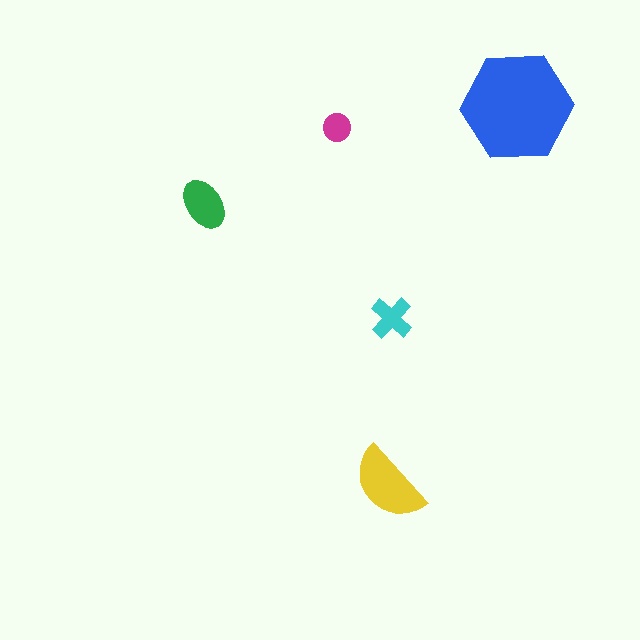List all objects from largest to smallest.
The blue hexagon, the yellow semicircle, the green ellipse, the cyan cross, the magenta circle.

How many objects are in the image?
There are 5 objects in the image.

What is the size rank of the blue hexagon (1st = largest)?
1st.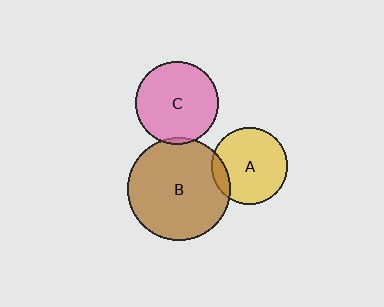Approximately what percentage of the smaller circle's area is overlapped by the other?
Approximately 10%.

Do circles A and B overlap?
Yes.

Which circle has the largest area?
Circle B (brown).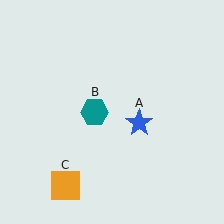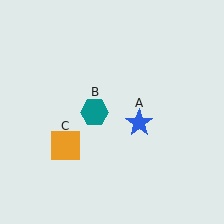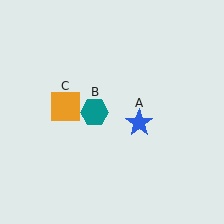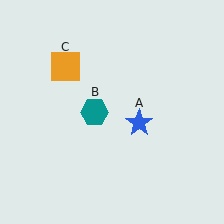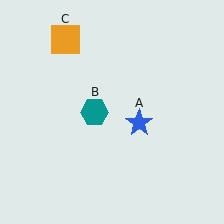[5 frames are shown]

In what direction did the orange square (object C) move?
The orange square (object C) moved up.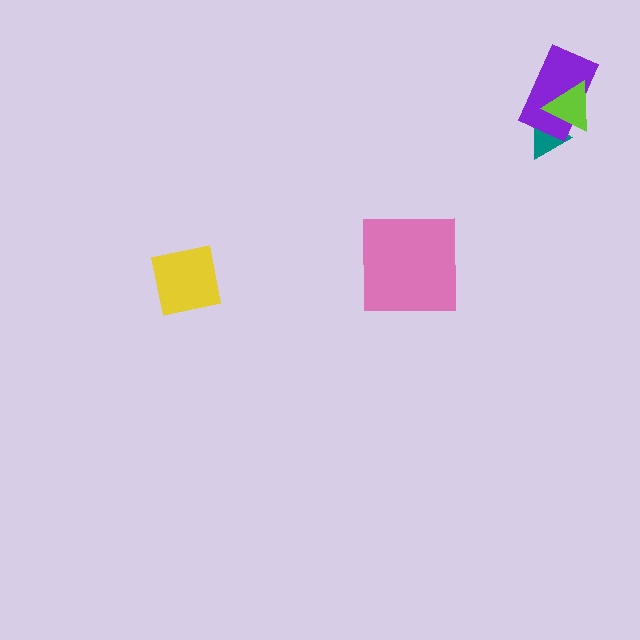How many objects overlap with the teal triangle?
2 objects overlap with the teal triangle.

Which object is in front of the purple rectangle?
The lime triangle is in front of the purple rectangle.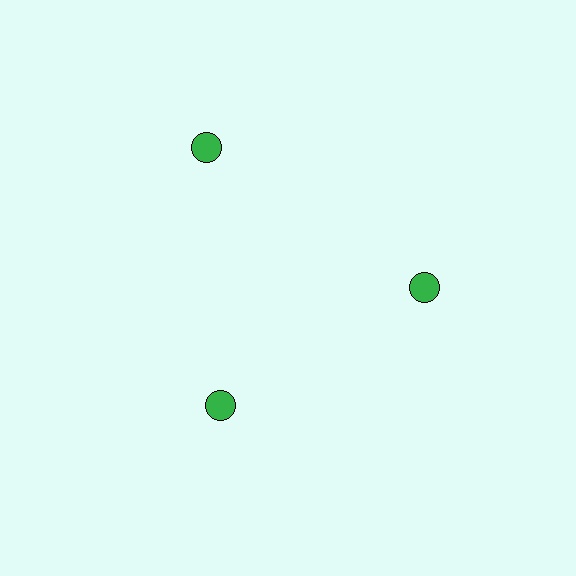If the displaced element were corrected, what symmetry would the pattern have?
It would have 3-fold rotational symmetry — the pattern would map onto itself every 120 degrees.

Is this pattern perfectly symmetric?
No. The 3 green circles are arranged in a ring, but one element near the 11 o'clock position is pushed outward from the center, breaking the 3-fold rotational symmetry.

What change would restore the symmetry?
The symmetry would be restored by moving it inward, back onto the ring so that all 3 circles sit at equal angles and equal distance from the center.